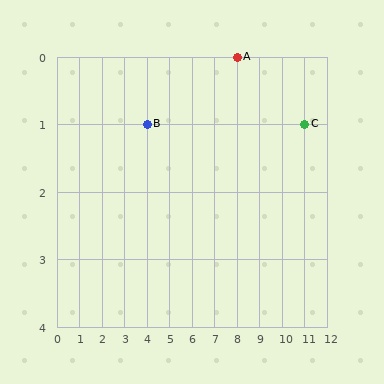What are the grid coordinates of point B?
Point B is at grid coordinates (4, 1).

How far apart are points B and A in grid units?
Points B and A are 4 columns and 1 row apart (about 4.1 grid units diagonally).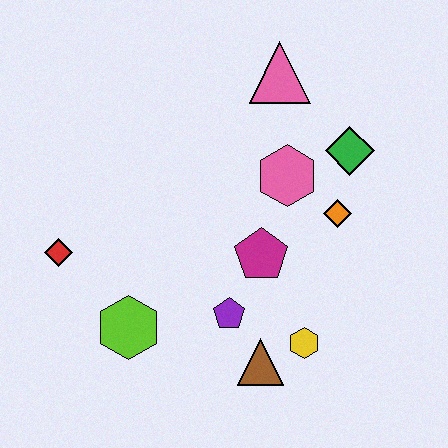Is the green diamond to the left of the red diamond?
No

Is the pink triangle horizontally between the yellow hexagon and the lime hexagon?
Yes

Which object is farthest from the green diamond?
The red diamond is farthest from the green diamond.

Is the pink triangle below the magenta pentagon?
No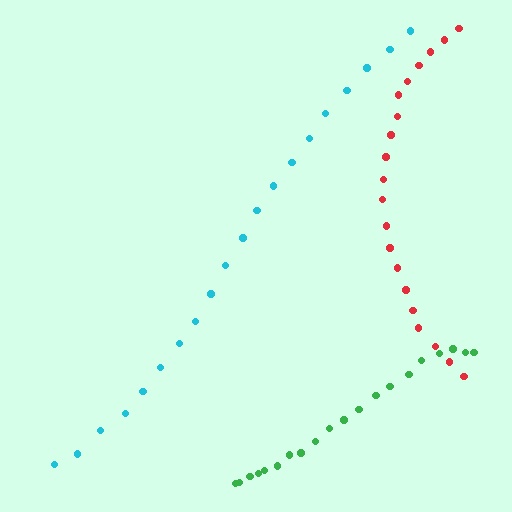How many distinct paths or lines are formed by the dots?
There are 3 distinct paths.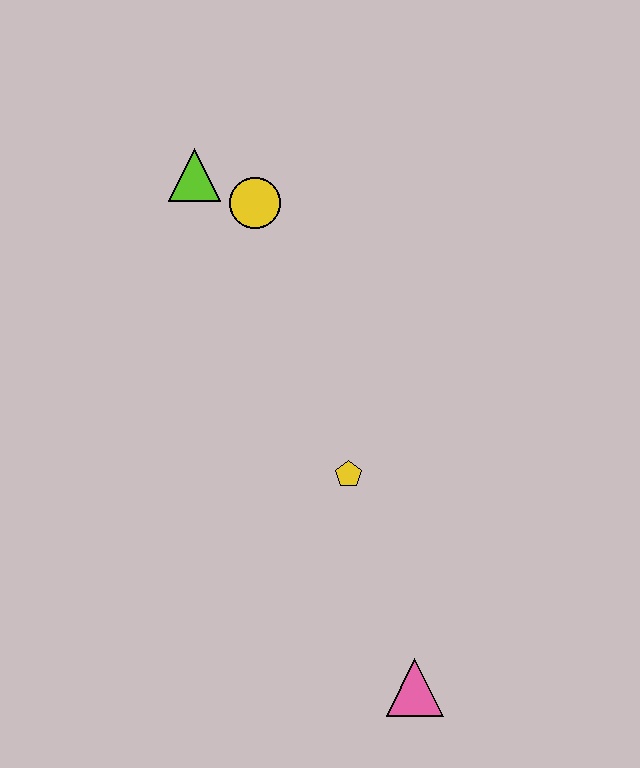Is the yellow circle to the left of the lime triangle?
No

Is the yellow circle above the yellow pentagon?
Yes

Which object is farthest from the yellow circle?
The pink triangle is farthest from the yellow circle.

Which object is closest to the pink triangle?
The yellow pentagon is closest to the pink triangle.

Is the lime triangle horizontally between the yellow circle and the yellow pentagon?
No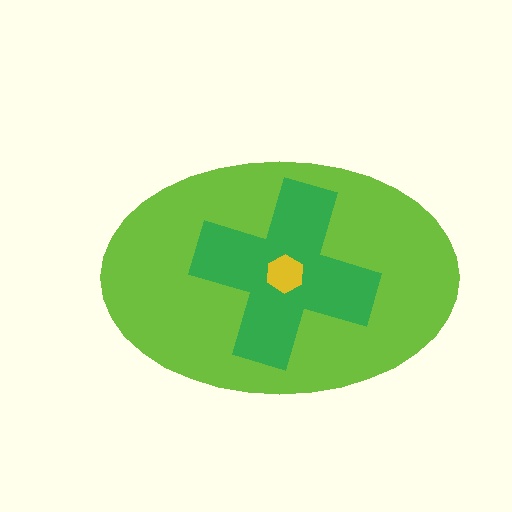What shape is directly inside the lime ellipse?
The green cross.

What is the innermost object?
The yellow hexagon.